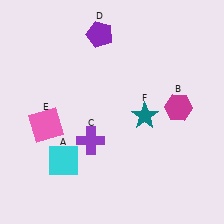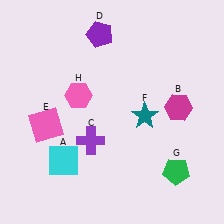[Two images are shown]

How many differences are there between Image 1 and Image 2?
There are 2 differences between the two images.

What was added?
A green pentagon (G), a pink hexagon (H) were added in Image 2.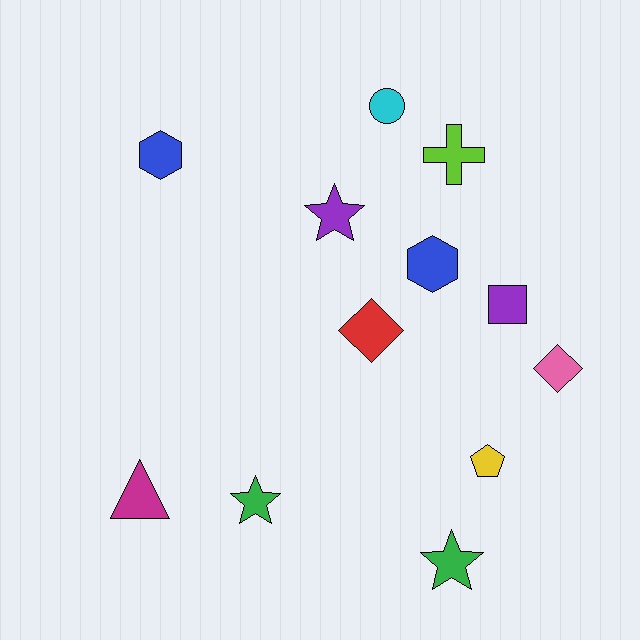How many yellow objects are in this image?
There is 1 yellow object.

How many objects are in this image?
There are 12 objects.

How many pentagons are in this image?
There is 1 pentagon.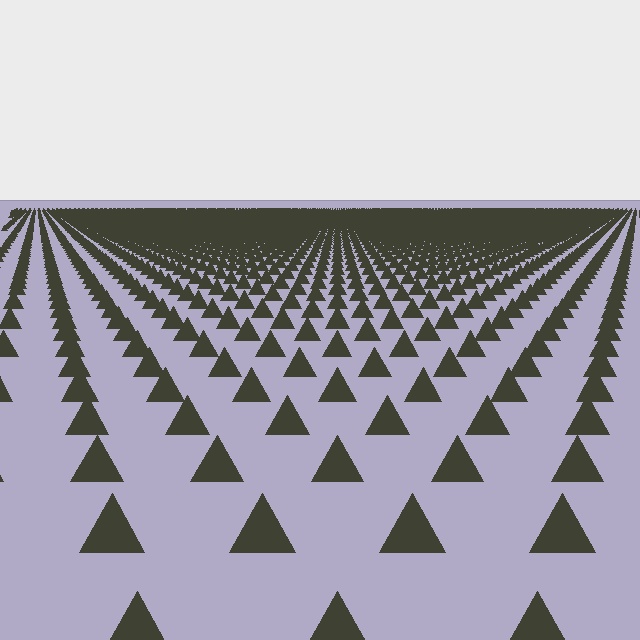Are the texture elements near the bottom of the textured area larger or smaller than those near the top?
Larger. Near the bottom, elements are closer to the viewer and appear at a bigger on-screen size.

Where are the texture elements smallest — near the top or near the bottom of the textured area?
Near the top.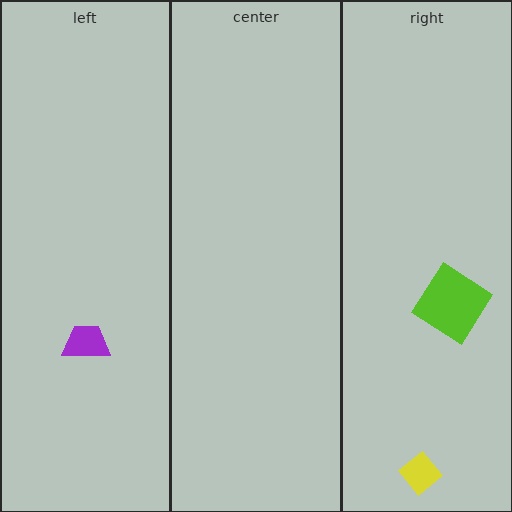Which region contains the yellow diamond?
The right region.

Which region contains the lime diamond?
The right region.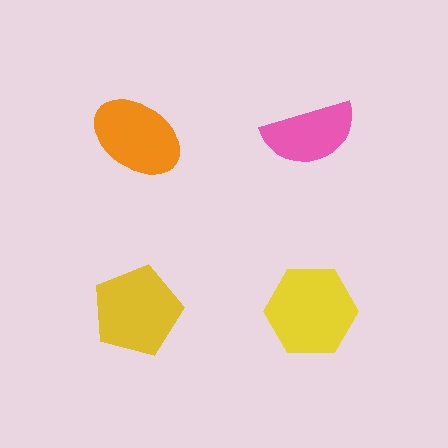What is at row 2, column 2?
A yellow hexagon.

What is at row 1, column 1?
An orange ellipse.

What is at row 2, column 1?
A yellow pentagon.